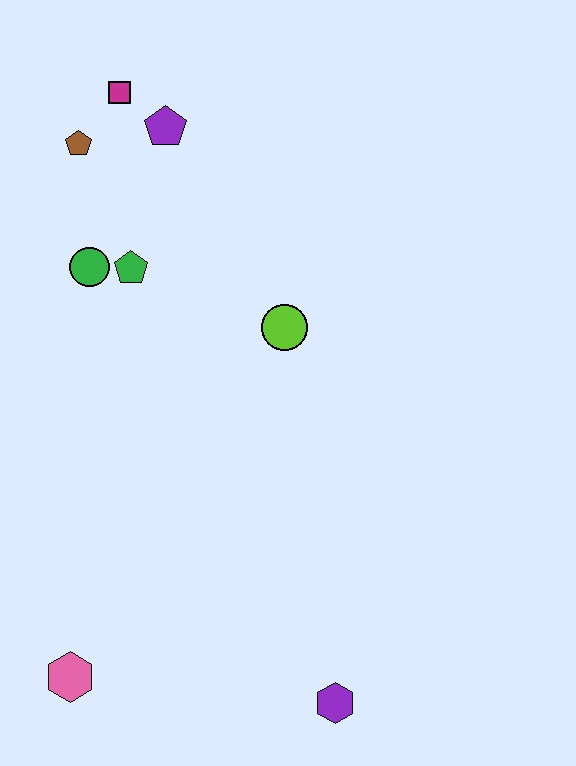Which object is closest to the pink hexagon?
The purple hexagon is closest to the pink hexagon.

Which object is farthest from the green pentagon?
The purple hexagon is farthest from the green pentagon.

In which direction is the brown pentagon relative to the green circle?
The brown pentagon is above the green circle.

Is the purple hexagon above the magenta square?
No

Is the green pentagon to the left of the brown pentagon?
No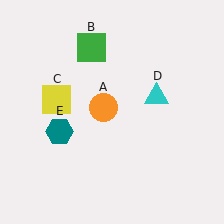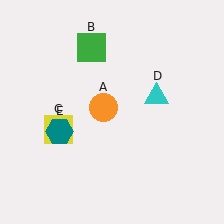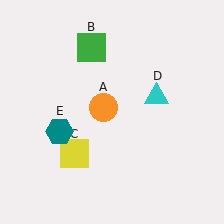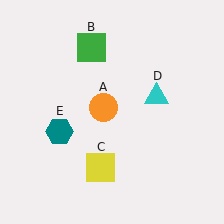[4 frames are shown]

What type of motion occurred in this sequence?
The yellow square (object C) rotated counterclockwise around the center of the scene.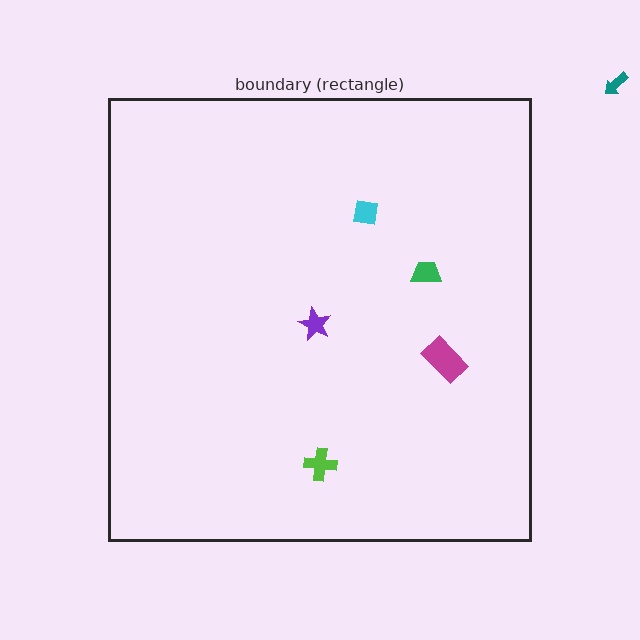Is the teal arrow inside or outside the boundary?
Outside.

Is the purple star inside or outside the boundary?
Inside.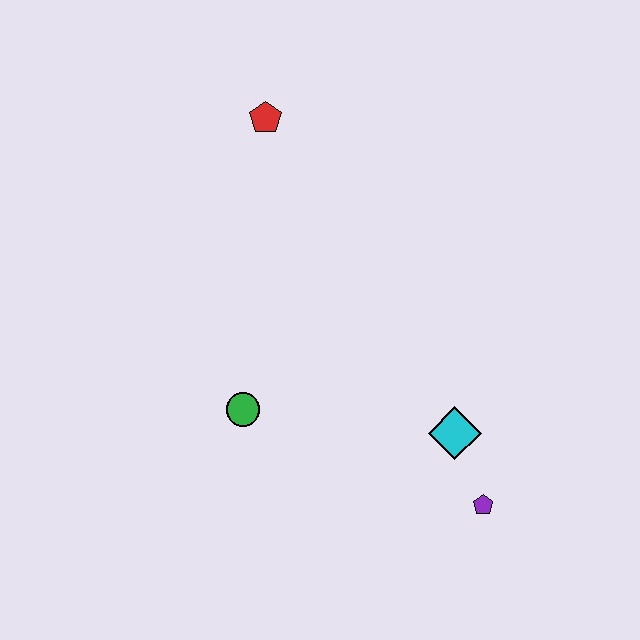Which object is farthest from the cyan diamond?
The red pentagon is farthest from the cyan diamond.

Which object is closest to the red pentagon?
The green circle is closest to the red pentagon.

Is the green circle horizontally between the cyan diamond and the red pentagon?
No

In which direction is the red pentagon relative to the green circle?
The red pentagon is above the green circle.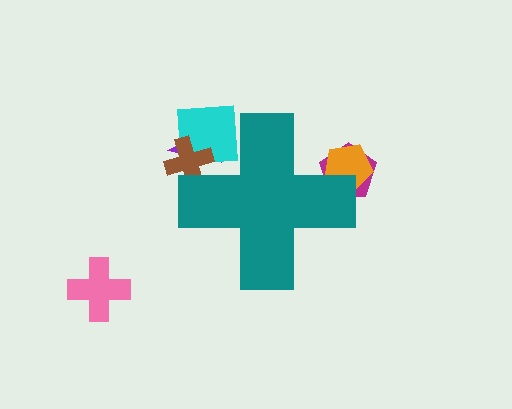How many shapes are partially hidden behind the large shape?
5 shapes are partially hidden.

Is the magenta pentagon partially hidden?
Yes, the magenta pentagon is partially hidden behind the teal cross.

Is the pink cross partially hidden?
No, the pink cross is fully visible.